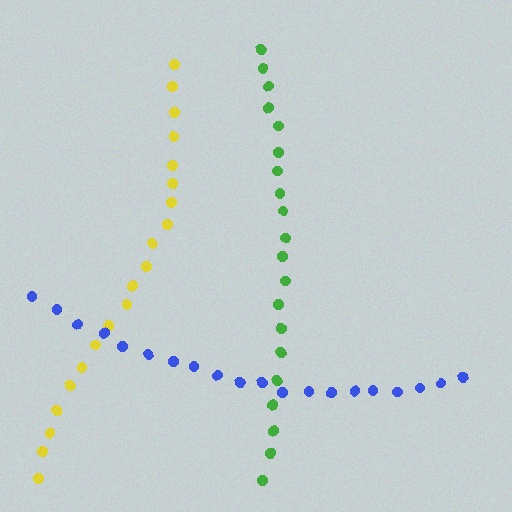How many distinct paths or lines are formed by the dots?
There are 3 distinct paths.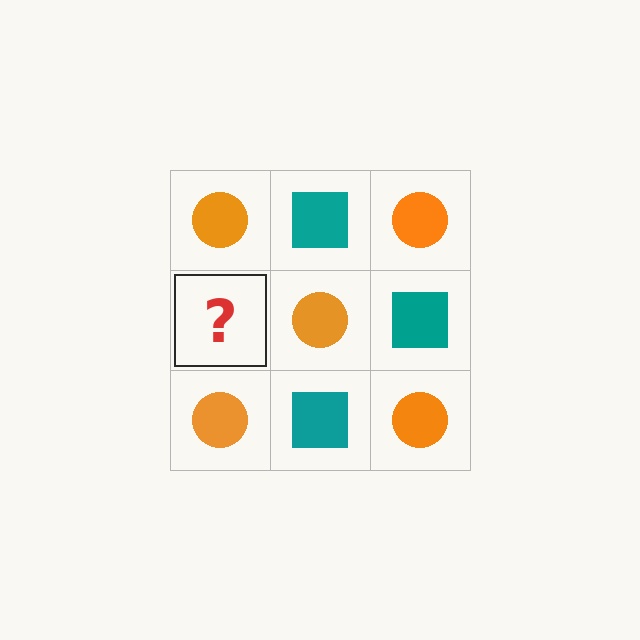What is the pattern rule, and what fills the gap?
The rule is that it alternates orange circle and teal square in a checkerboard pattern. The gap should be filled with a teal square.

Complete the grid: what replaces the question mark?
The question mark should be replaced with a teal square.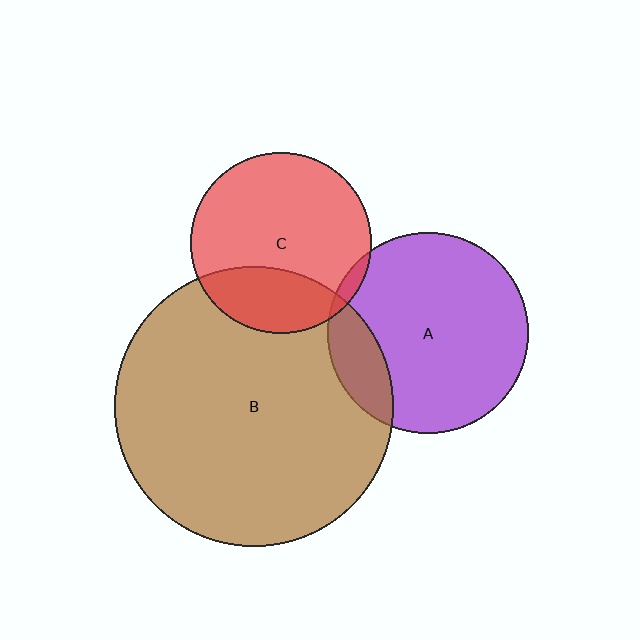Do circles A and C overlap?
Yes.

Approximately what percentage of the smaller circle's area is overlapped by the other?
Approximately 5%.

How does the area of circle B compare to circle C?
Approximately 2.4 times.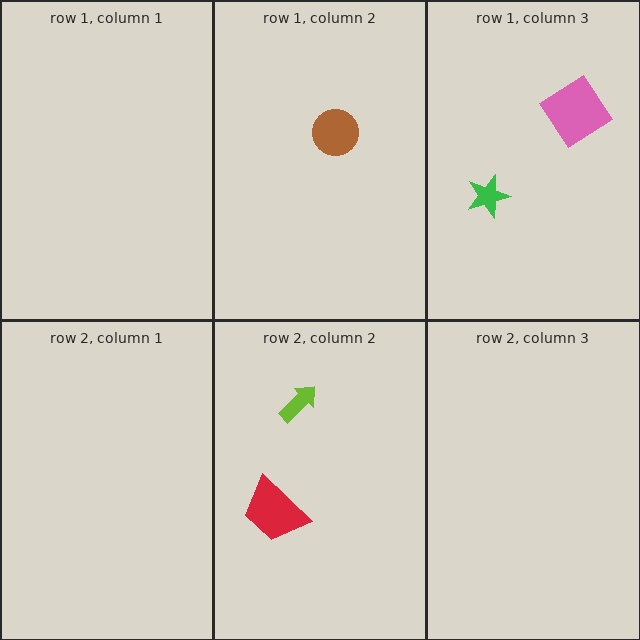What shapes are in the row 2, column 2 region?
The lime arrow, the red trapezoid.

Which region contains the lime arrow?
The row 2, column 2 region.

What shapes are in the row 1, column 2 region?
The brown circle.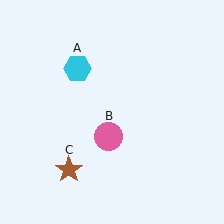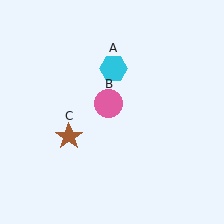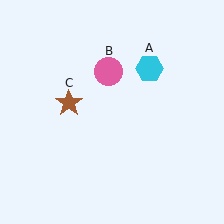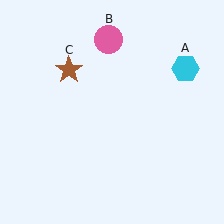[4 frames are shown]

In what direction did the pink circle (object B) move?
The pink circle (object B) moved up.